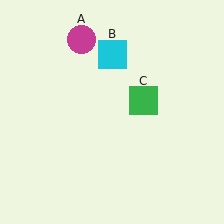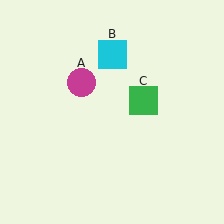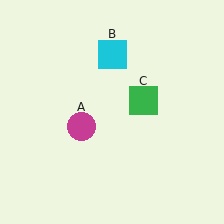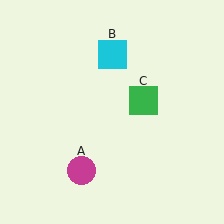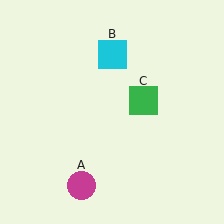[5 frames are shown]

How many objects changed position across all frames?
1 object changed position: magenta circle (object A).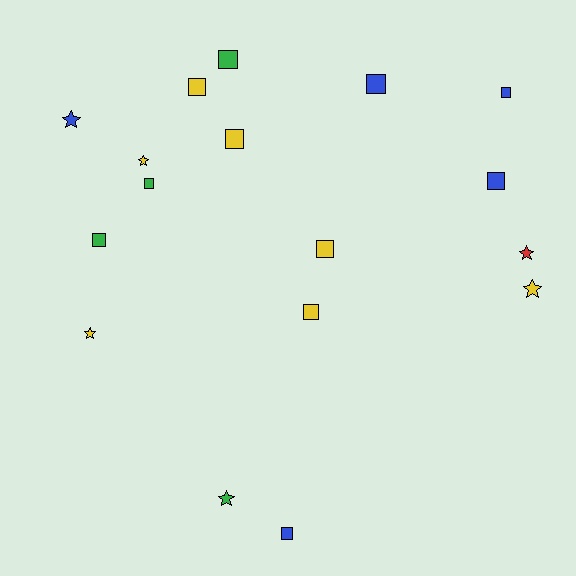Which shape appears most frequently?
Square, with 11 objects.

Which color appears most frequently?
Yellow, with 7 objects.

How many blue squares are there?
There are 4 blue squares.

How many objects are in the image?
There are 17 objects.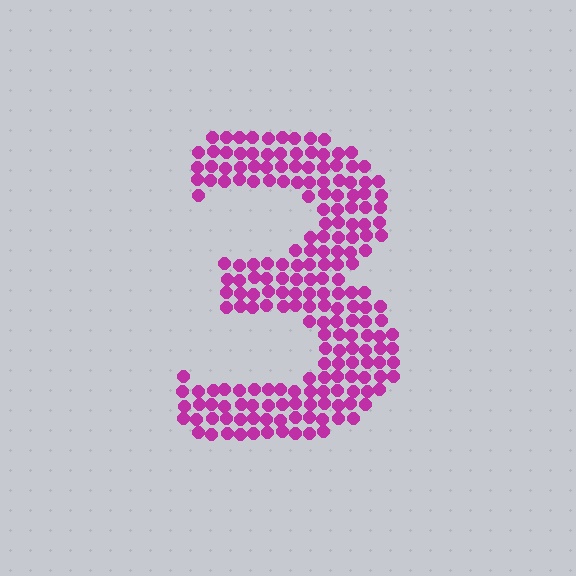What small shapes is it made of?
It is made of small circles.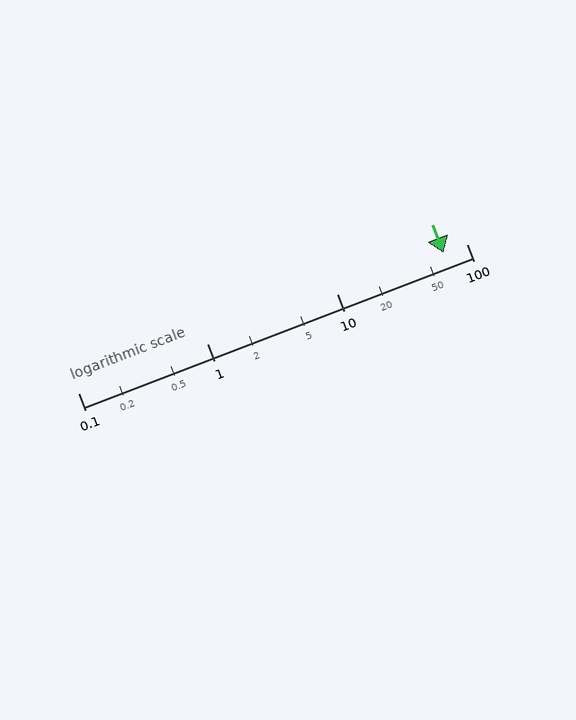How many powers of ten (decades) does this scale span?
The scale spans 3 decades, from 0.1 to 100.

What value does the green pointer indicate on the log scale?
The pointer indicates approximately 67.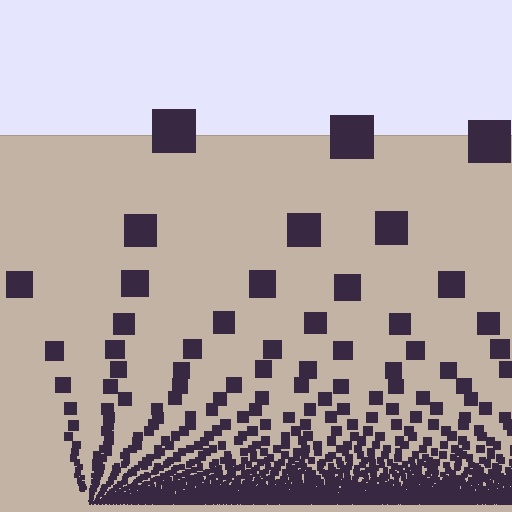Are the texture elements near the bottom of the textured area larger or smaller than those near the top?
Smaller. The gradient is inverted — elements near the bottom are smaller and denser.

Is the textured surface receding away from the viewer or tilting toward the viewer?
The surface appears to tilt toward the viewer. Texture elements get larger and sparser toward the top.